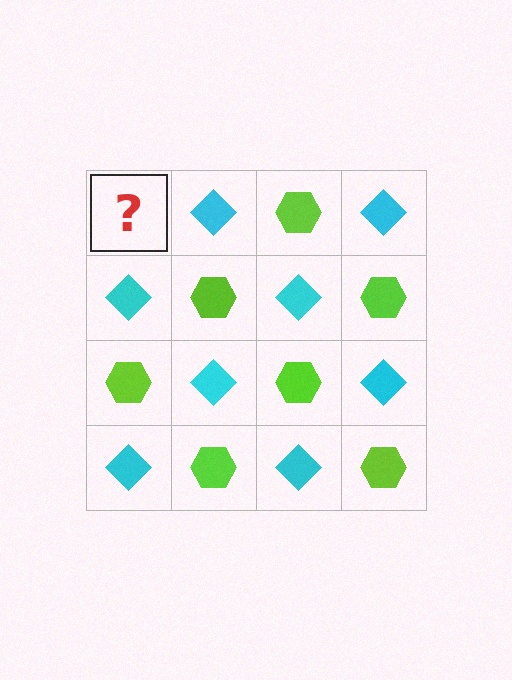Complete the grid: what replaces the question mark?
The question mark should be replaced with a lime hexagon.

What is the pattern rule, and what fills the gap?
The rule is that it alternates lime hexagon and cyan diamond in a checkerboard pattern. The gap should be filled with a lime hexagon.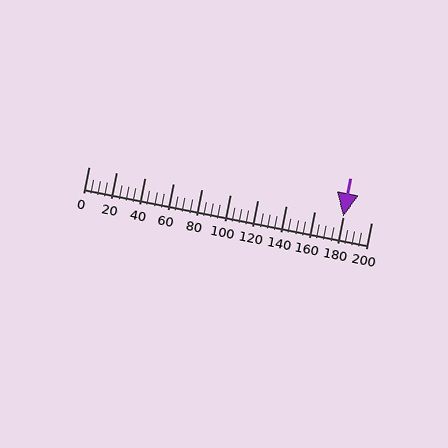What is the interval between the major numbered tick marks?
The major tick marks are spaced 20 units apart.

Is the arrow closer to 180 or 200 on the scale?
The arrow is closer to 180.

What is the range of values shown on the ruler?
The ruler shows values from 0 to 200.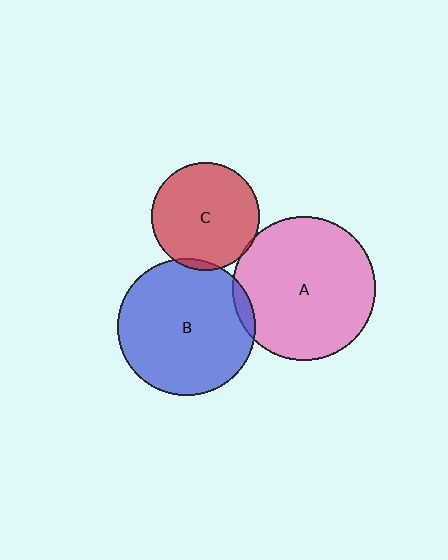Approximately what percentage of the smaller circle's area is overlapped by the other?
Approximately 5%.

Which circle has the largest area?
Circle A (pink).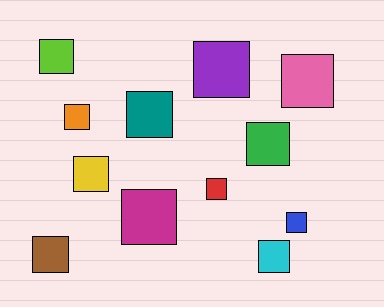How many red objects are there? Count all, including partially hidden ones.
There is 1 red object.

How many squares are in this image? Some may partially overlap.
There are 12 squares.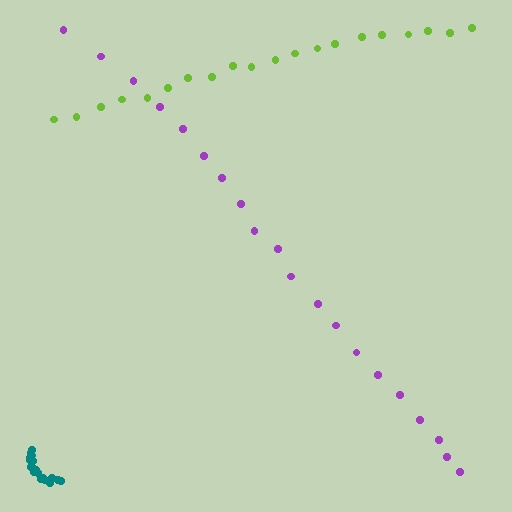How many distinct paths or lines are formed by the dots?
There are 3 distinct paths.